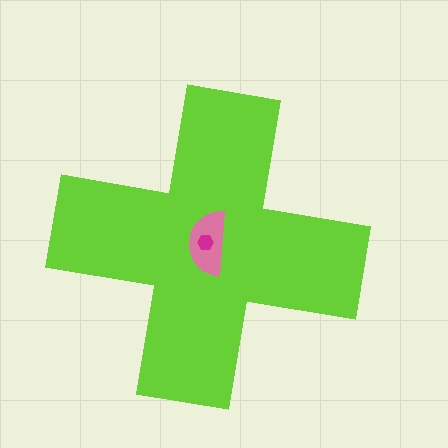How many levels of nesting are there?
3.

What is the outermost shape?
The lime cross.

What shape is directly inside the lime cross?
The pink semicircle.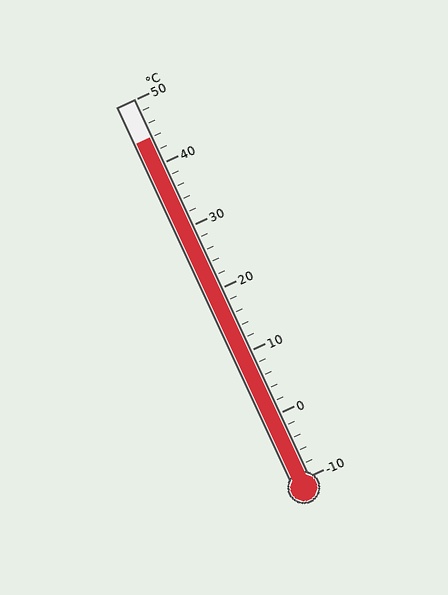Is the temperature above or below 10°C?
The temperature is above 10°C.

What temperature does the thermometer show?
The thermometer shows approximately 44°C.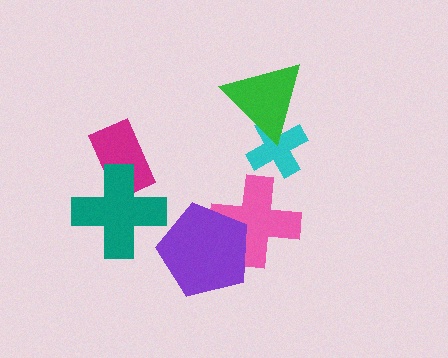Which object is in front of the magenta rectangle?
The teal cross is in front of the magenta rectangle.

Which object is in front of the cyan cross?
The green triangle is in front of the cyan cross.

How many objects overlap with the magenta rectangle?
1 object overlaps with the magenta rectangle.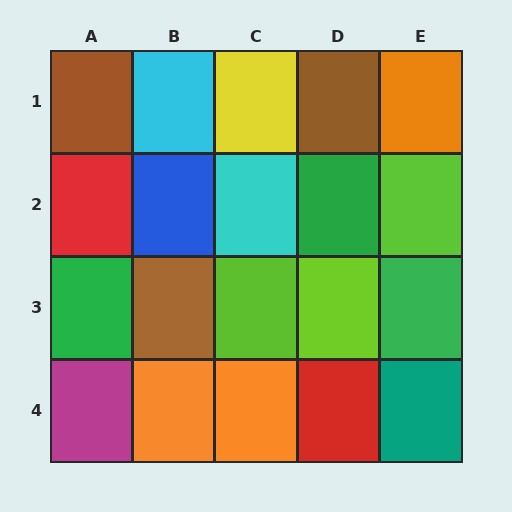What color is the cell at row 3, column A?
Green.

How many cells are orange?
3 cells are orange.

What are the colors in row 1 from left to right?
Brown, cyan, yellow, brown, orange.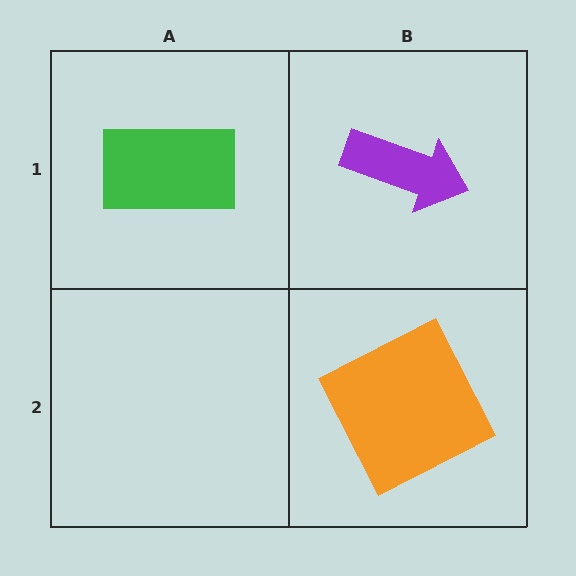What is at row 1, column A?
A green rectangle.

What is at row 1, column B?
A purple arrow.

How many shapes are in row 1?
2 shapes.